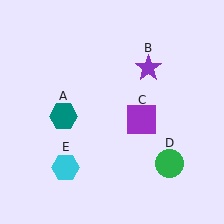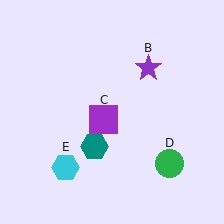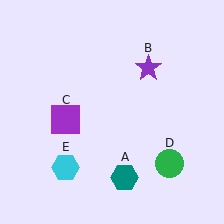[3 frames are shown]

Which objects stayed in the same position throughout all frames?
Purple star (object B) and green circle (object D) and cyan hexagon (object E) remained stationary.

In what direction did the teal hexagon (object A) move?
The teal hexagon (object A) moved down and to the right.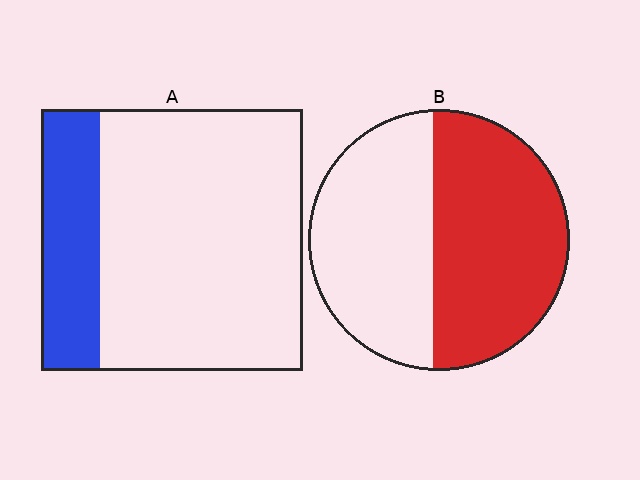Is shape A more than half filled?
No.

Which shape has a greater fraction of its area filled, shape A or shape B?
Shape B.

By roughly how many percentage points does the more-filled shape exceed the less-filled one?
By roughly 30 percentage points (B over A).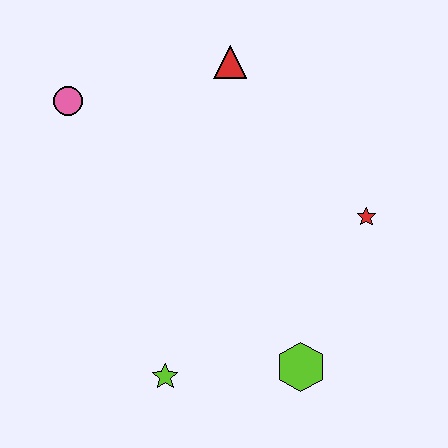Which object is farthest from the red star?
The pink circle is farthest from the red star.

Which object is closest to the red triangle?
The pink circle is closest to the red triangle.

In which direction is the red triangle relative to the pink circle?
The red triangle is to the right of the pink circle.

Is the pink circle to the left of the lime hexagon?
Yes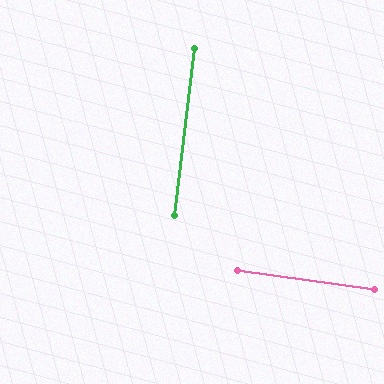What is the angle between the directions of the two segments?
Approximately 89 degrees.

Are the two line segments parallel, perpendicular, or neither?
Perpendicular — they meet at approximately 89°.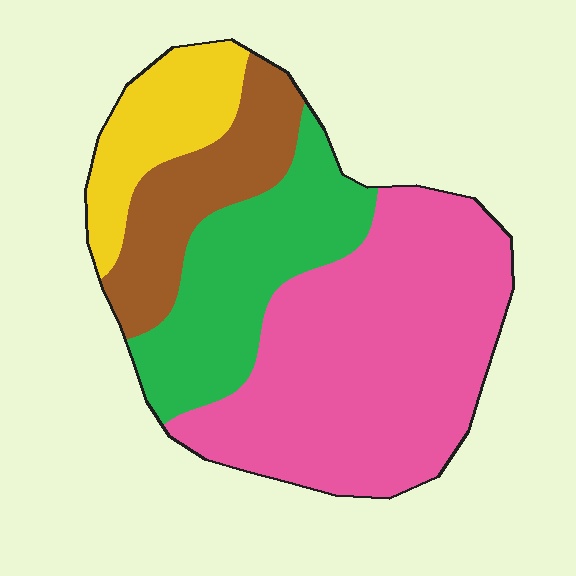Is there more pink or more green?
Pink.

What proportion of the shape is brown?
Brown covers 16% of the shape.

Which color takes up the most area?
Pink, at roughly 50%.